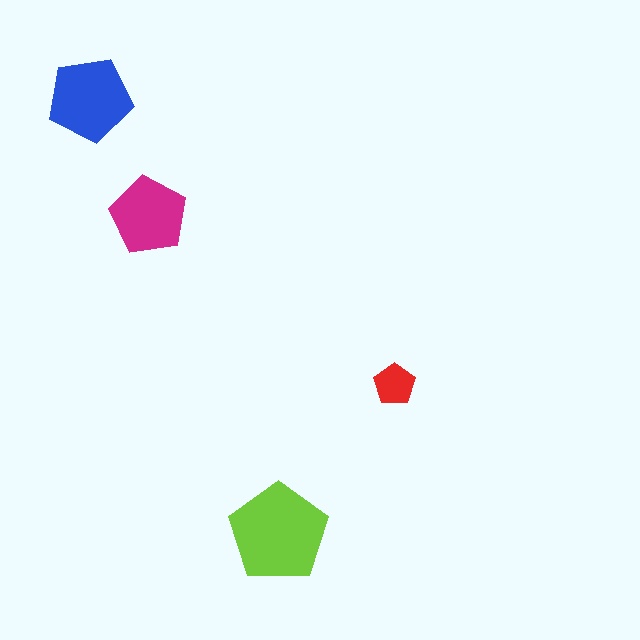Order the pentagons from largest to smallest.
the lime one, the blue one, the magenta one, the red one.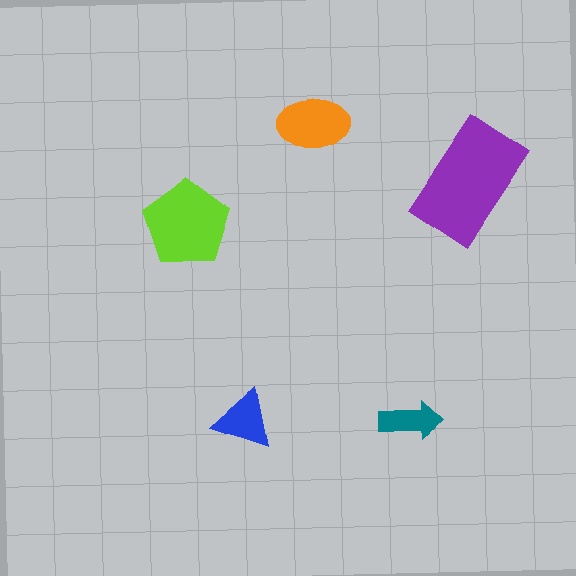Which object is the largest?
The purple rectangle.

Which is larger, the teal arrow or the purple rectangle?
The purple rectangle.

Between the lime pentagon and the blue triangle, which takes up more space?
The lime pentagon.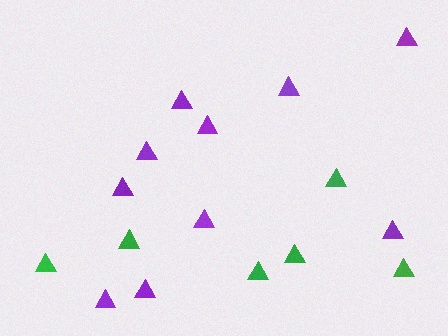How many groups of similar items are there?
There are 2 groups: one group of green triangles (6) and one group of purple triangles (10).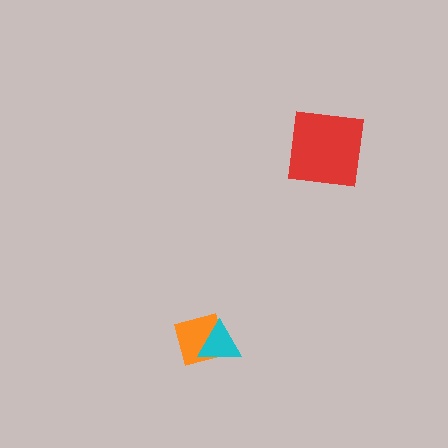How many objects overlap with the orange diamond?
1 object overlaps with the orange diamond.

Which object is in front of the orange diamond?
The cyan triangle is in front of the orange diamond.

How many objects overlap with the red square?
0 objects overlap with the red square.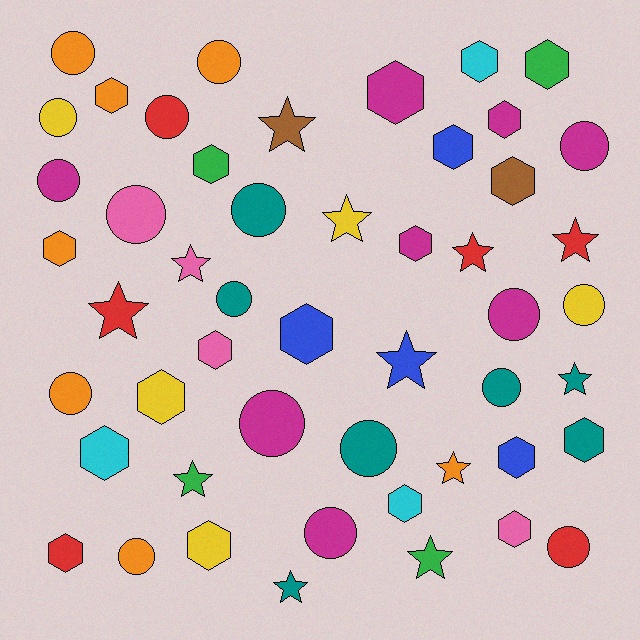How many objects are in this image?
There are 50 objects.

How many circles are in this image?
There are 18 circles.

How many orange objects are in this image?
There are 7 orange objects.